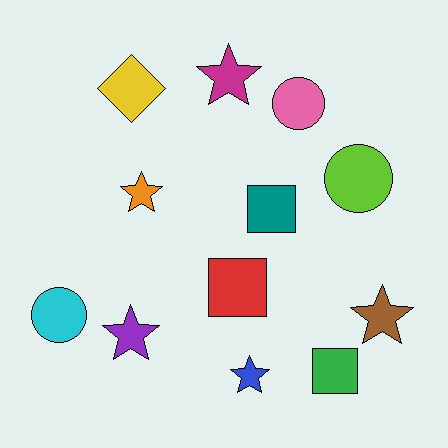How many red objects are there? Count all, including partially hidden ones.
There is 1 red object.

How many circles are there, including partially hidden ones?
There are 3 circles.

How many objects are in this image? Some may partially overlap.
There are 12 objects.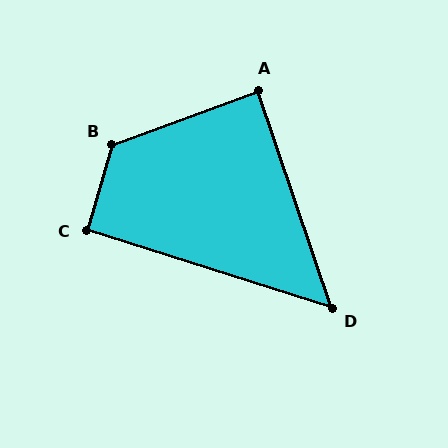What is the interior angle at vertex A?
Approximately 89 degrees (approximately right).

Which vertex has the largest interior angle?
B, at approximately 126 degrees.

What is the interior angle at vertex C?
Approximately 91 degrees (approximately right).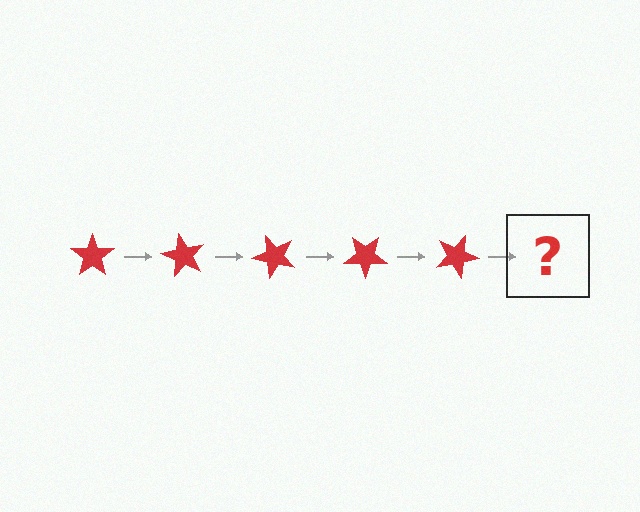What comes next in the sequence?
The next element should be a red star rotated 300 degrees.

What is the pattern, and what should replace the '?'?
The pattern is that the star rotates 60 degrees each step. The '?' should be a red star rotated 300 degrees.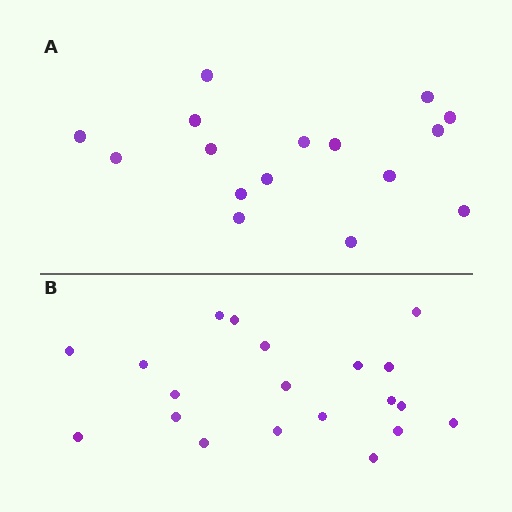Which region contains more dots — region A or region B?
Region B (the bottom region) has more dots.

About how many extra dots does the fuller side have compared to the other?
Region B has about 4 more dots than region A.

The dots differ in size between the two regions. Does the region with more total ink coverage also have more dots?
No. Region A has more total ink coverage because its dots are larger, but region B actually contains more individual dots. Total area can be misleading — the number of items is what matters here.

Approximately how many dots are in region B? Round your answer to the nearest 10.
About 20 dots.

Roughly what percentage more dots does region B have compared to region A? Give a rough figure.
About 25% more.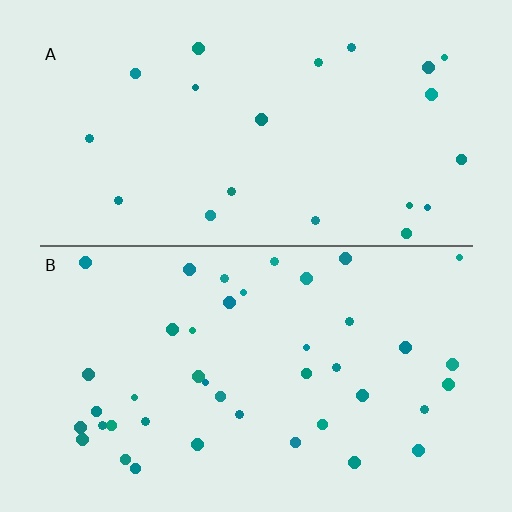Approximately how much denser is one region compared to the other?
Approximately 2.0× — region B over region A.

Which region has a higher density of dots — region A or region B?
B (the bottom).